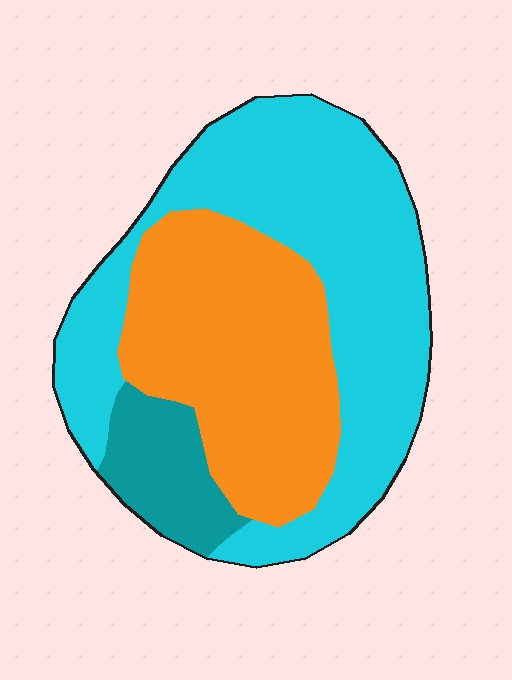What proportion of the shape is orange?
Orange covers 37% of the shape.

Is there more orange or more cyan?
Cyan.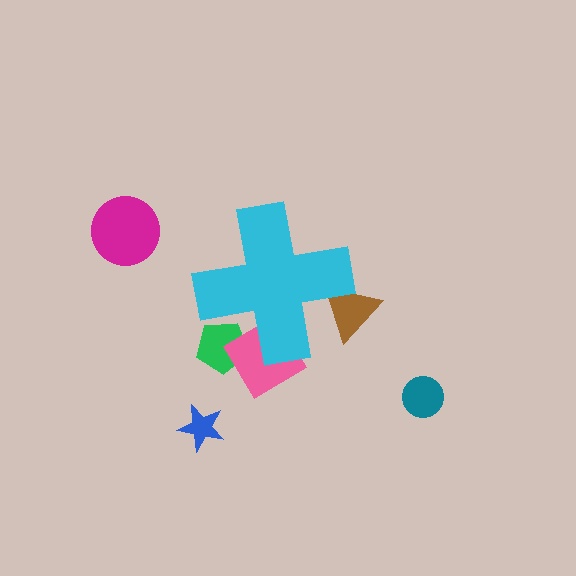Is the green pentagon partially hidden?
Yes, the green pentagon is partially hidden behind the cyan cross.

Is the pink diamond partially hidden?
Yes, the pink diamond is partially hidden behind the cyan cross.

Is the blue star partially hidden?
No, the blue star is fully visible.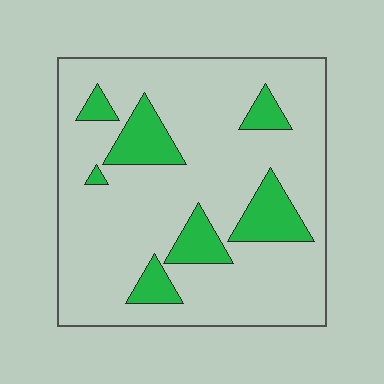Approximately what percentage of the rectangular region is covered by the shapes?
Approximately 15%.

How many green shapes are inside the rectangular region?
7.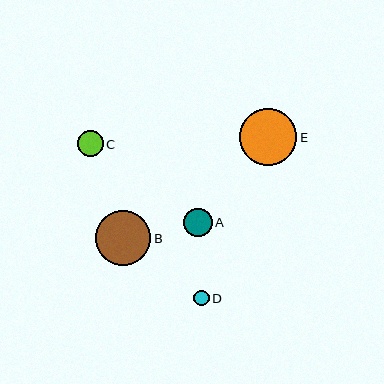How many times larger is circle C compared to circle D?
Circle C is approximately 1.7 times the size of circle D.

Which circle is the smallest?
Circle D is the smallest with a size of approximately 15 pixels.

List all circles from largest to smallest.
From largest to smallest: E, B, A, C, D.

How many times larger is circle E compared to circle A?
Circle E is approximately 2.0 times the size of circle A.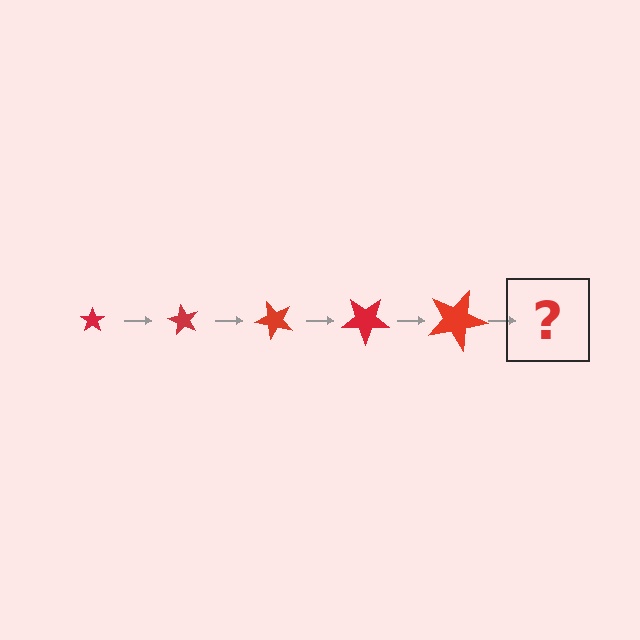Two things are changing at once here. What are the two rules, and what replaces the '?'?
The two rules are that the star grows larger each step and it rotates 60 degrees each step. The '?' should be a star, larger than the previous one and rotated 300 degrees from the start.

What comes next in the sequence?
The next element should be a star, larger than the previous one and rotated 300 degrees from the start.